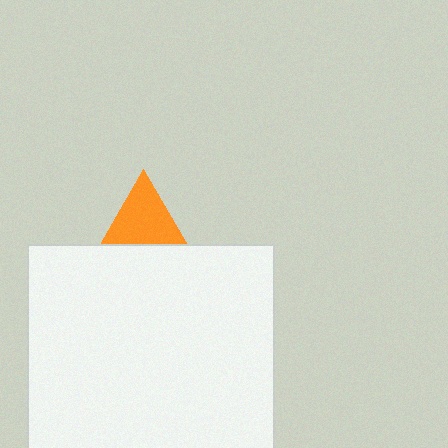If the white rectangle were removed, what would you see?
You would see the complete orange triangle.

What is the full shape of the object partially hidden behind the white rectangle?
The partially hidden object is an orange triangle.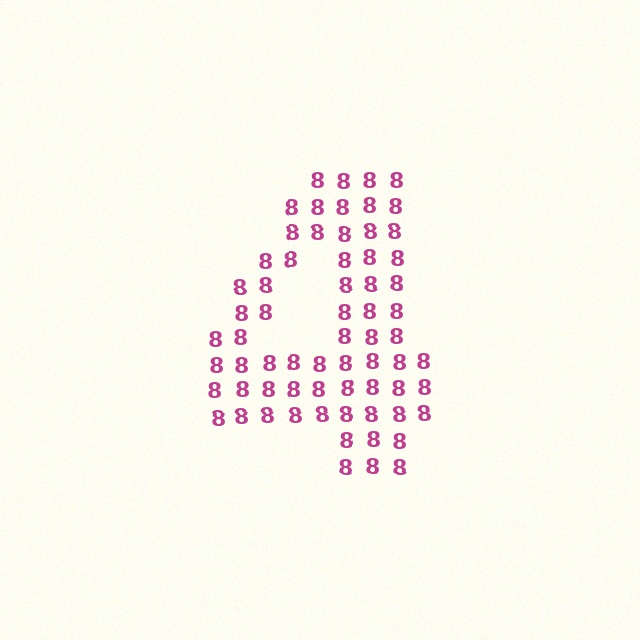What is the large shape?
The large shape is the digit 4.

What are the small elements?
The small elements are digit 8's.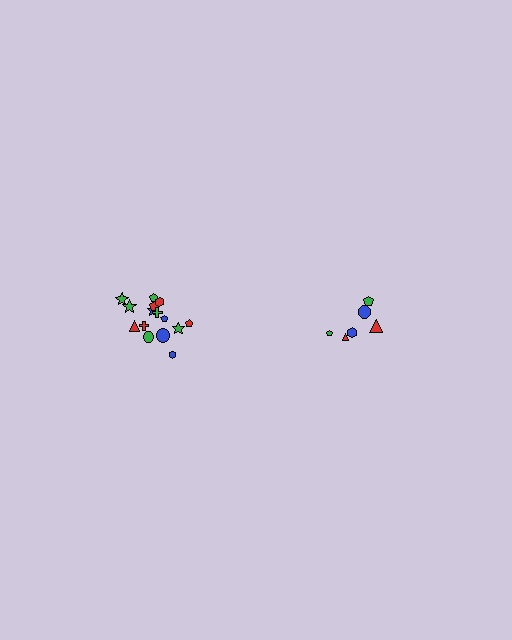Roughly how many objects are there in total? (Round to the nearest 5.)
Roughly 20 objects in total.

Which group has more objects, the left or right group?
The left group.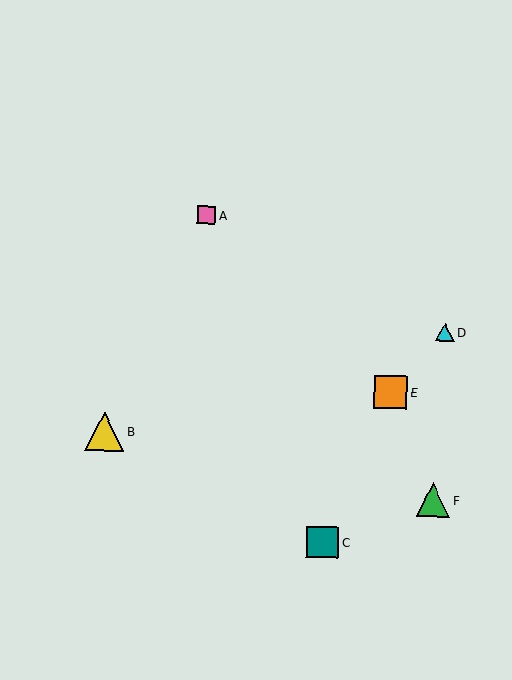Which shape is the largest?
The yellow triangle (labeled B) is the largest.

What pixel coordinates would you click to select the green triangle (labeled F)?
Click at (433, 500) to select the green triangle F.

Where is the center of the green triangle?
The center of the green triangle is at (433, 500).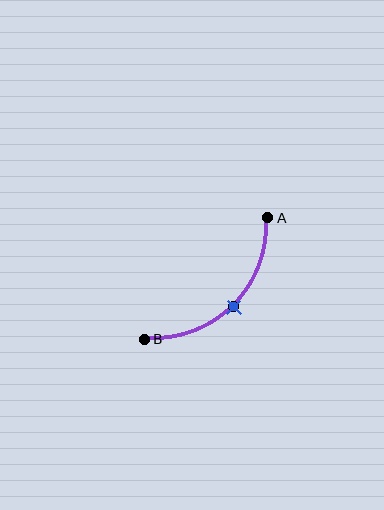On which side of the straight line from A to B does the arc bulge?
The arc bulges below and to the right of the straight line connecting A and B.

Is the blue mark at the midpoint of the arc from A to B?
Yes. The blue mark lies on the arc at equal arc-length from both A and B — it is the arc midpoint.